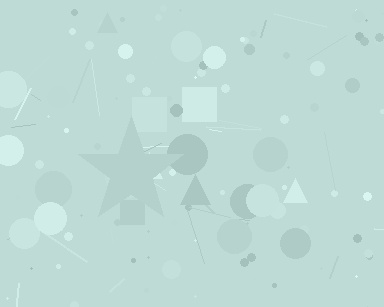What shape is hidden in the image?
A star is hidden in the image.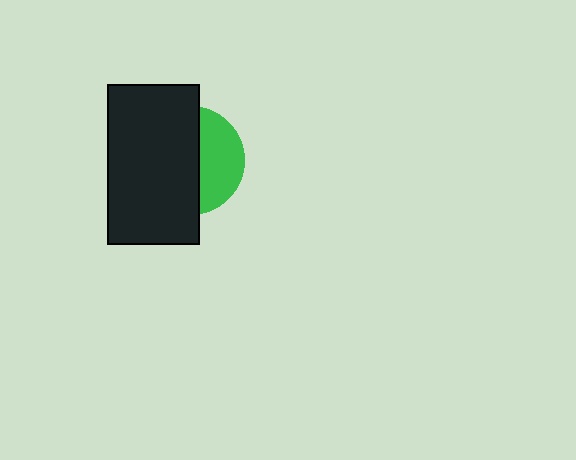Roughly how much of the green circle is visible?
A small part of it is visible (roughly 39%).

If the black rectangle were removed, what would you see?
You would see the complete green circle.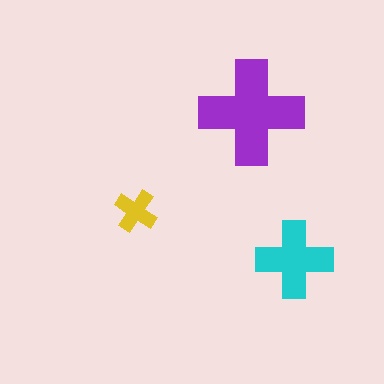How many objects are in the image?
There are 3 objects in the image.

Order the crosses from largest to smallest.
the purple one, the cyan one, the yellow one.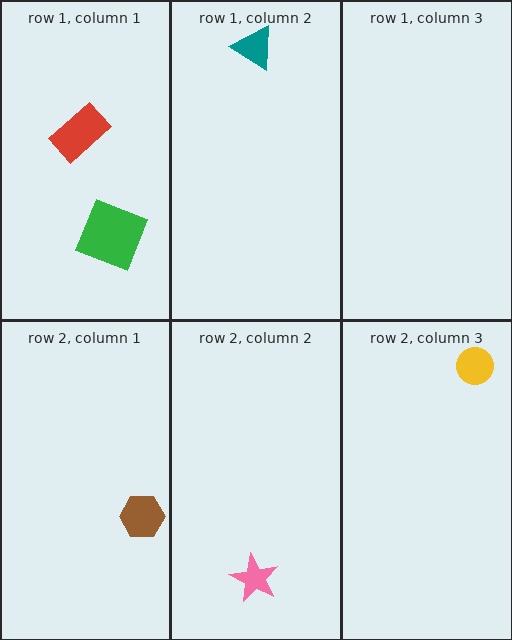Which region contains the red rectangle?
The row 1, column 1 region.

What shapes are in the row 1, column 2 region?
The teal triangle.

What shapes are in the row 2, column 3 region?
The yellow circle.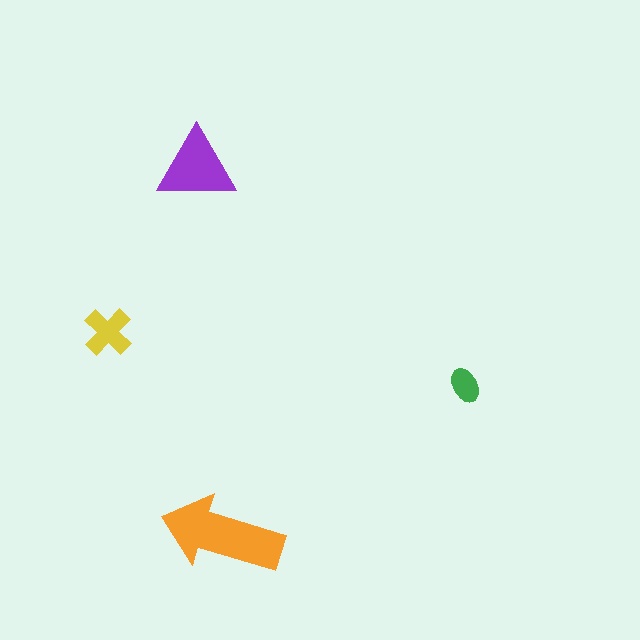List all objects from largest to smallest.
The orange arrow, the purple triangle, the yellow cross, the green ellipse.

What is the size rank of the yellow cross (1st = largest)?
3rd.